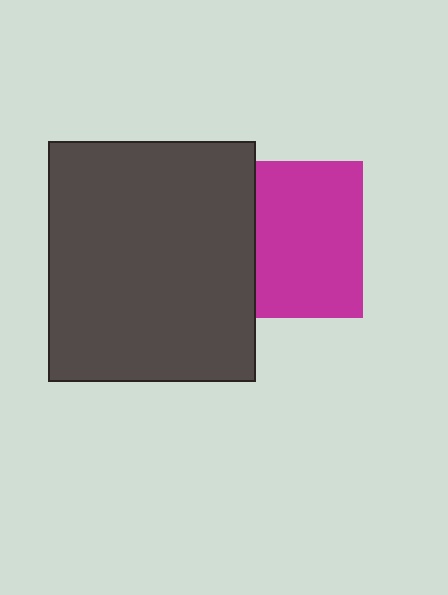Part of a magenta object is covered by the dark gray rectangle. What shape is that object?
It is a square.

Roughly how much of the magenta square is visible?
Most of it is visible (roughly 68%).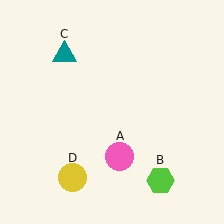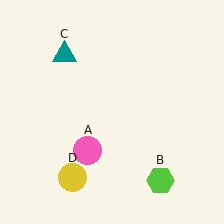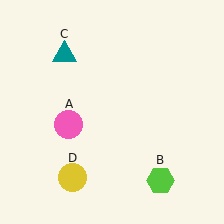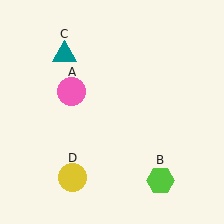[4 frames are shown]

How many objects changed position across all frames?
1 object changed position: pink circle (object A).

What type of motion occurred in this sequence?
The pink circle (object A) rotated clockwise around the center of the scene.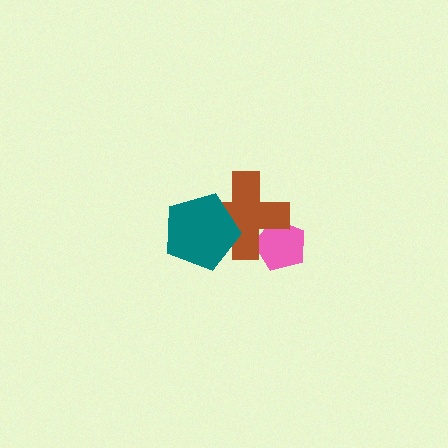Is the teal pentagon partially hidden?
No, no other shape covers it.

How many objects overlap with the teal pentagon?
1 object overlaps with the teal pentagon.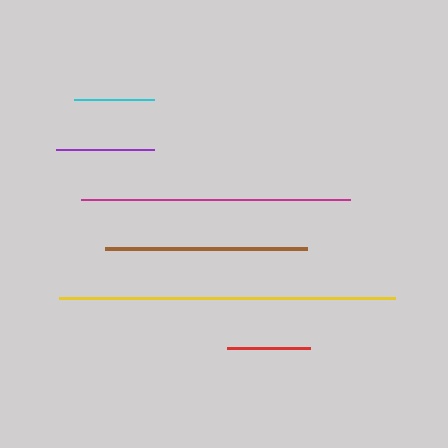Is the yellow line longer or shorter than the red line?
The yellow line is longer than the red line.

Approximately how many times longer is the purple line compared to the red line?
The purple line is approximately 1.2 times the length of the red line.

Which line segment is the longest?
The yellow line is the longest at approximately 336 pixels.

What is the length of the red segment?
The red segment is approximately 83 pixels long.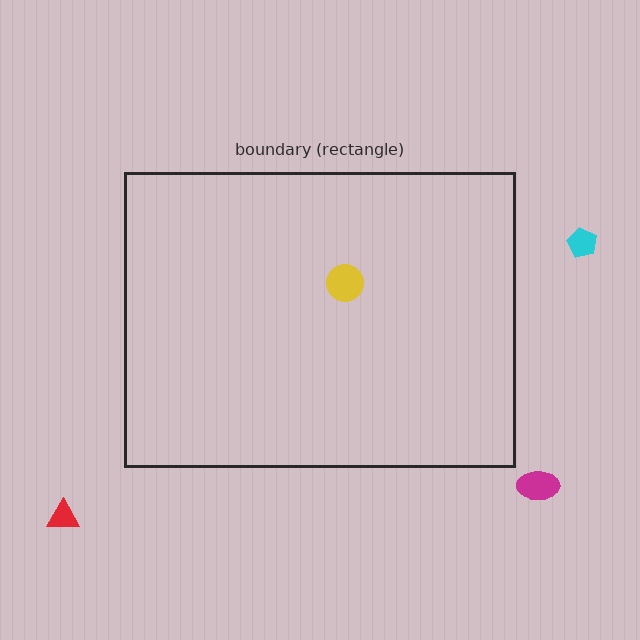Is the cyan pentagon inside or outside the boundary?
Outside.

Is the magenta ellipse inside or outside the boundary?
Outside.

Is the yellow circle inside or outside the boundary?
Inside.